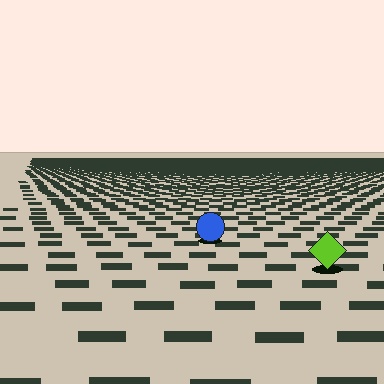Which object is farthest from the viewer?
The blue circle is farthest from the viewer. It appears smaller and the ground texture around it is denser.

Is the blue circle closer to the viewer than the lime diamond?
No. The lime diamond is closer — you can tell from the texture gradient: the ground texture is coarser near it.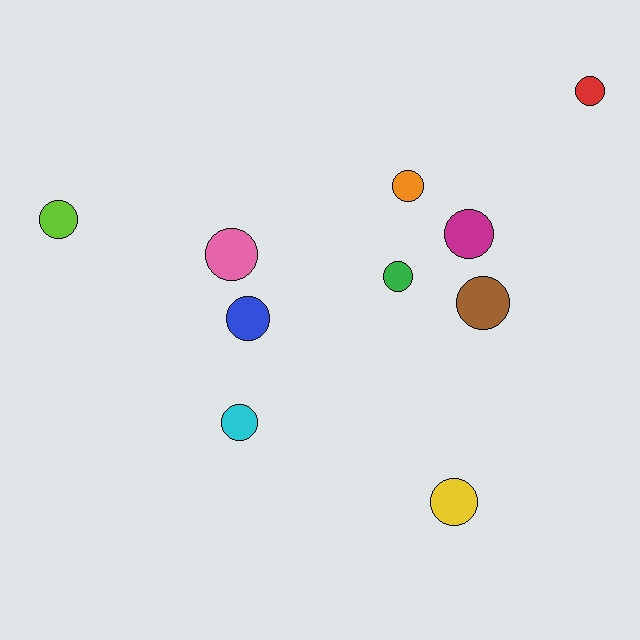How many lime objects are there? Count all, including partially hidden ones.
There is 1 lime object.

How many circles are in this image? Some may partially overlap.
There are 10 circles.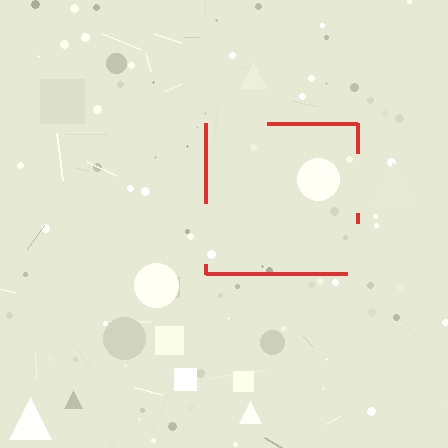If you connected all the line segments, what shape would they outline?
They would outline a square.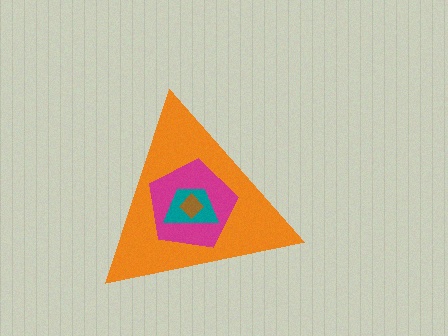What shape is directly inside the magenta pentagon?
The teal trapezoid.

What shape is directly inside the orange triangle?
The magenta pentagon.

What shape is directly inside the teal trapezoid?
The brown diamond.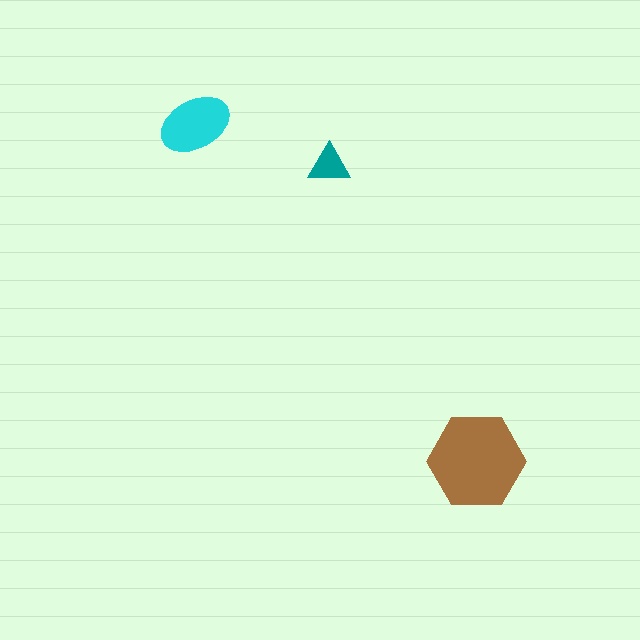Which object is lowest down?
The brown hexagon is bottommost.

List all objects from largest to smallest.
The brown hexagon, the cyan ellipse, the teal triangle.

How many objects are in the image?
There are 3 objects in the image.